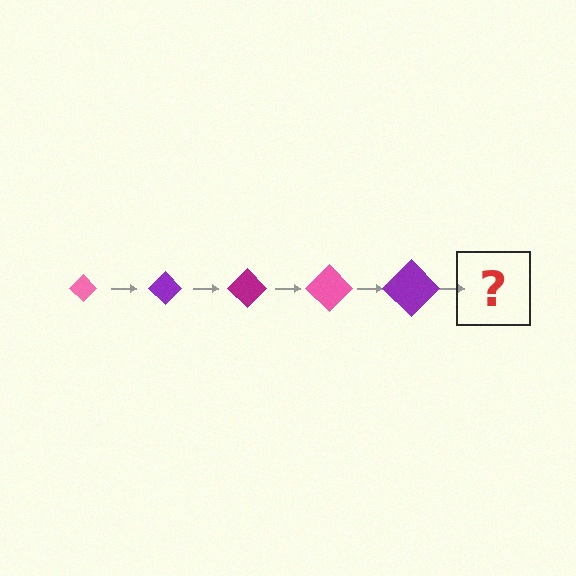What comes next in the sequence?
The next element should be a magenta diamond, larger than the previous one.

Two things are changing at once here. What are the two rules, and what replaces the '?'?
The two rules are that the diamond grows larger each step and the color cycles through pink, purple, and magenta. The '?' should be a magenta diamond, larger than the previous one.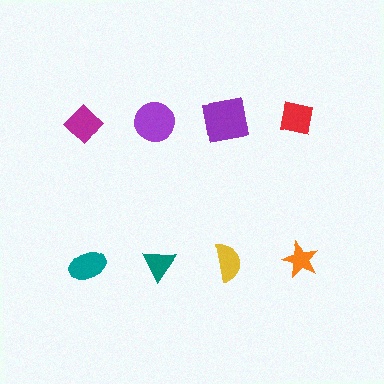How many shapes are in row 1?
4 shapes.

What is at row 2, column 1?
A teal ellipse.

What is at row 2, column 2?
A teal triangle.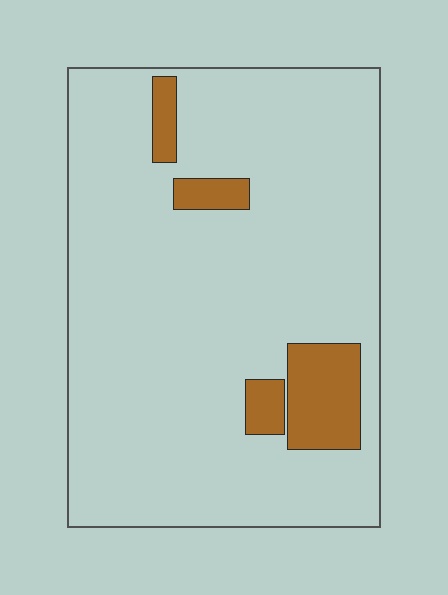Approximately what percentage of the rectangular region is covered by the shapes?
Approximately 10%.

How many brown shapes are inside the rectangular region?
4.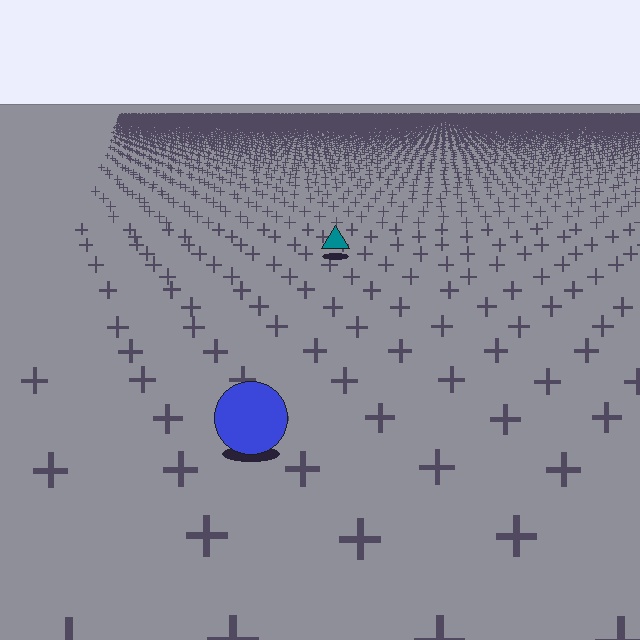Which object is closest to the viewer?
The blue circle is closest. The texture marks near it are larger and more spread out.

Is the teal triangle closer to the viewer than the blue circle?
No. The blue circle is closer — you can tell from the texture gradient: the ground texture is coarser near it.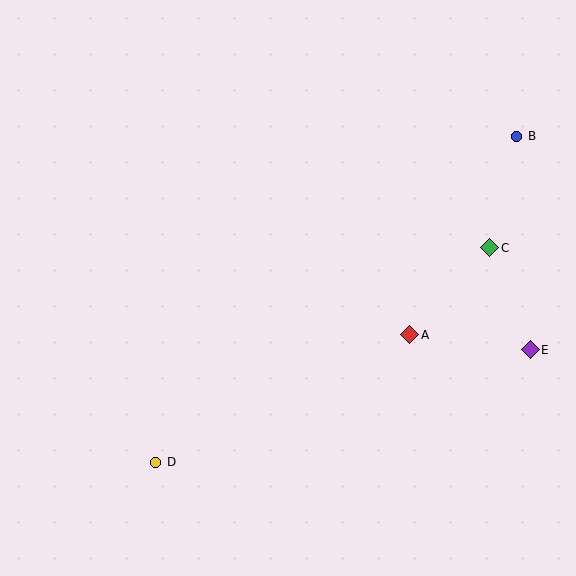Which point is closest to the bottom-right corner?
Point E is closest to the bottom-right corner.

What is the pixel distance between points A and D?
The distance between A and D is 284 pixels.